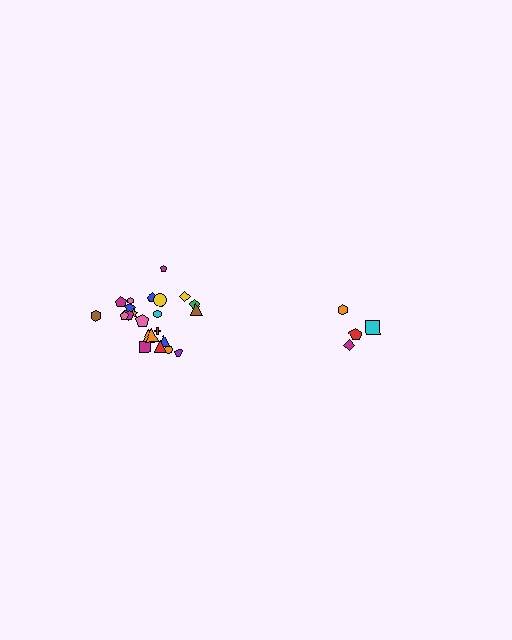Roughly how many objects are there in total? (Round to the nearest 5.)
Roughly 30 objects in total.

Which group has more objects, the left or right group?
The left group.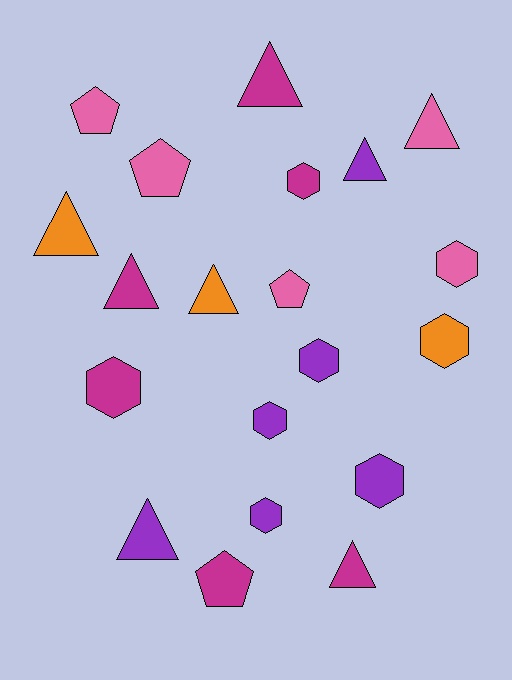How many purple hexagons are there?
There are 4 purple hexagons.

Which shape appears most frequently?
Hexagon, with 8 objects.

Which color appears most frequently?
Purple, with 6 objects.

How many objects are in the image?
There are 20 objects.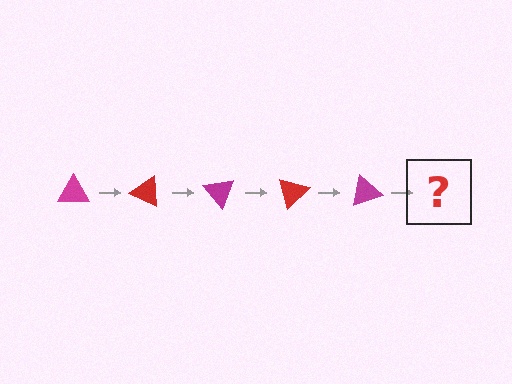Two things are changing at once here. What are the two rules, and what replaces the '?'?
The two rules are that it rotates 25 degrees each step and the color cycles through magenta and red. The '?' should be a red triangle, rotated 125 degrees from the start.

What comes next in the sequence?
The next element should be a red triangle, rotated 125 degrees from the start.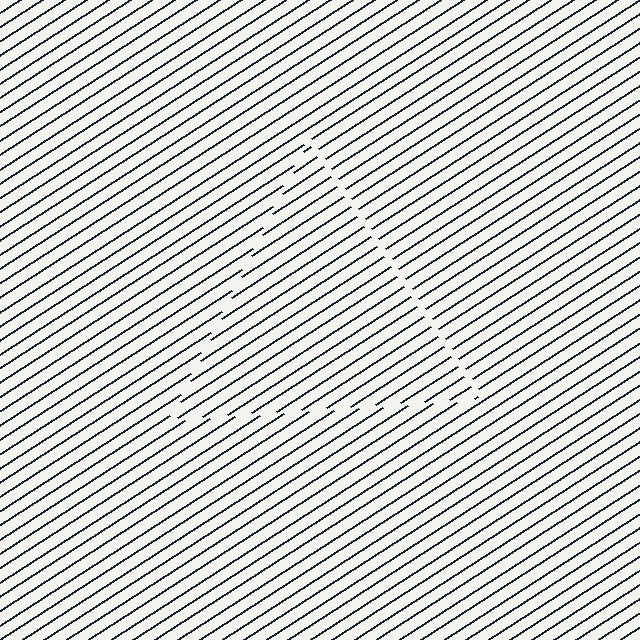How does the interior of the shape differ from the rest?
The interior of the shape contains the same grating, shifted by half a period — the contour is defined by the phase discontinuity where line-ends from the inner and outer gratings abut.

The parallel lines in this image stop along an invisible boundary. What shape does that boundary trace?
An illusory triangle. The interior of the shape contains the same grating, shifted by half a period — the contour is defined by the phase discontinuity where line-ends from the inner and outer gratings abut.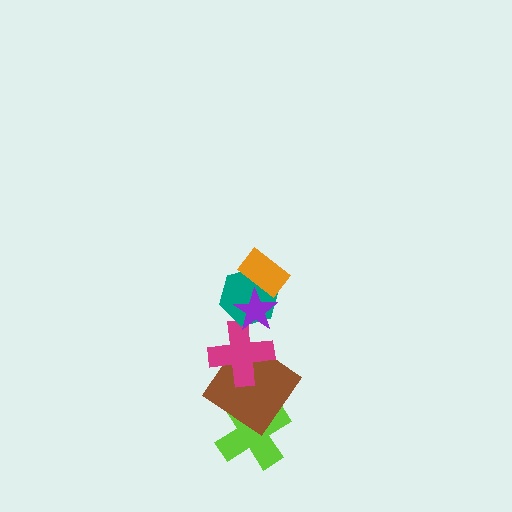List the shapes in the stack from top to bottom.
From top to bottom: the orange rectangle, the purple star, the teal hexagon, the magenta cross, the brown diamond, the lime cross.